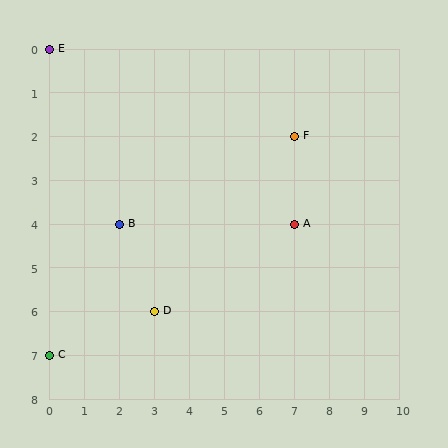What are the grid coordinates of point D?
Point D is at grid coordinates (3, 6).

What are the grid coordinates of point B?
Point B is at grid coordinates (2, 4).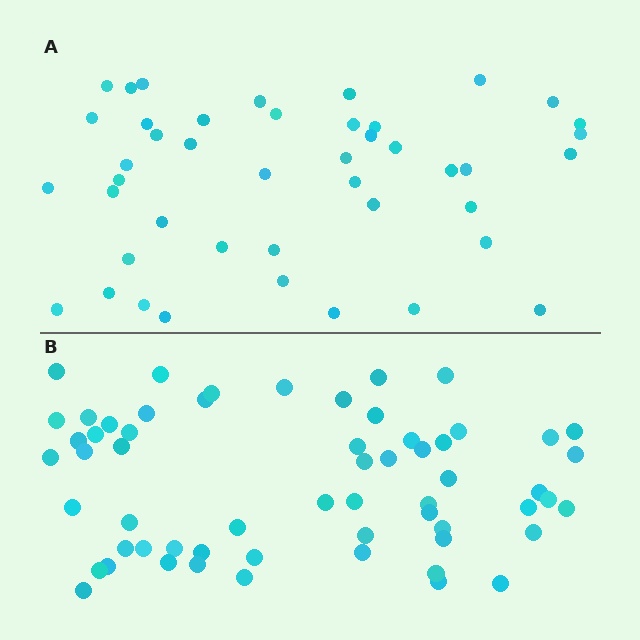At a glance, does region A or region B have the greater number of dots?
Region B (the bottom region) has more dots.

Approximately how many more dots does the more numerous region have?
Region B has approximately 15 more dots than region A.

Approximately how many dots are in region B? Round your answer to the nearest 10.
About 60 dots.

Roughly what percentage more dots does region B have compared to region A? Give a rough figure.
About 35% more.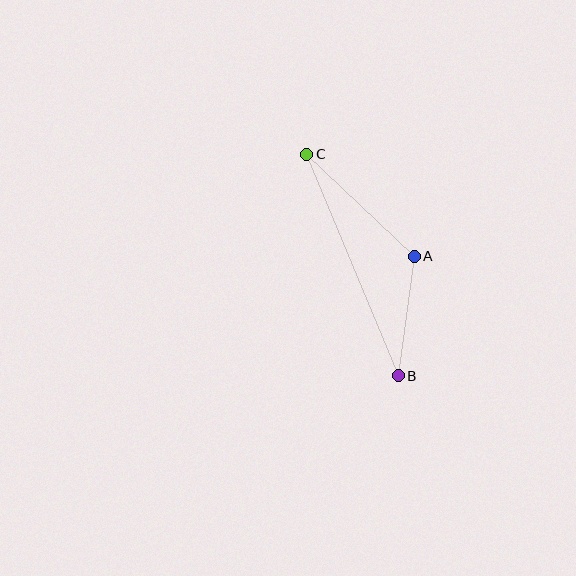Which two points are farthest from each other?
Points B and C are farthest from each other.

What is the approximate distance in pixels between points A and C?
The distance between A and C is approximately 148 pixels.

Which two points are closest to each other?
Points A and B are closest to each other.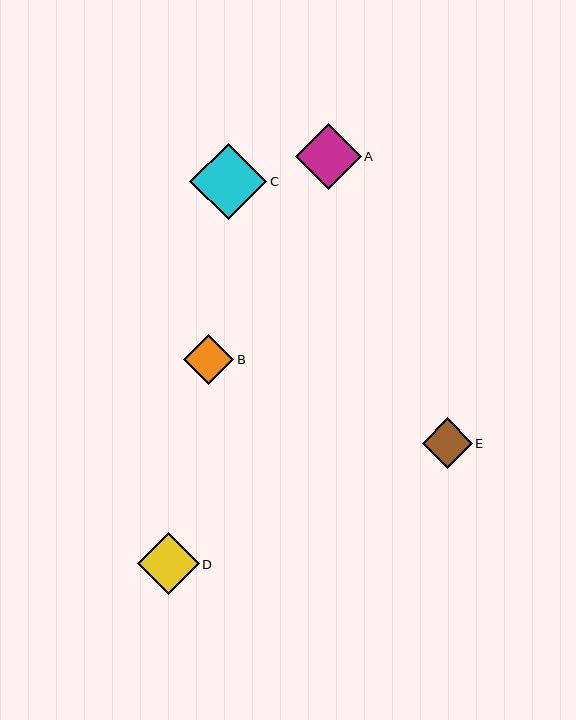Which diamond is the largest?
Diamond C is the largest with a size of approximately 77 pixels.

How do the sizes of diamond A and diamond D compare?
Diamond A and diamond D are approximately the same size.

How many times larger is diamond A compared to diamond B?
Diamond A is approximately 1.3 times the size of diamond B.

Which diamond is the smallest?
Diamond B is the smallest with a size of approximately 50 pixels.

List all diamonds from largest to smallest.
From largest to smallest: C, A, D, E, B.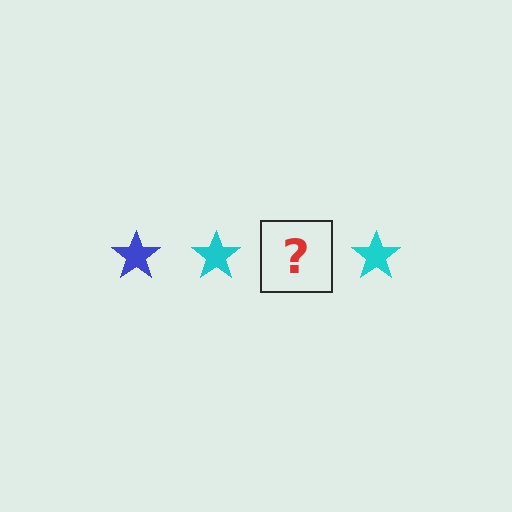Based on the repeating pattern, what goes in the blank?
The blank should be a blue star.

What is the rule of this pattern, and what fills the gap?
The rule is that the pattern cycles through blue, cyan stars. The gap should be filled with a blue star.